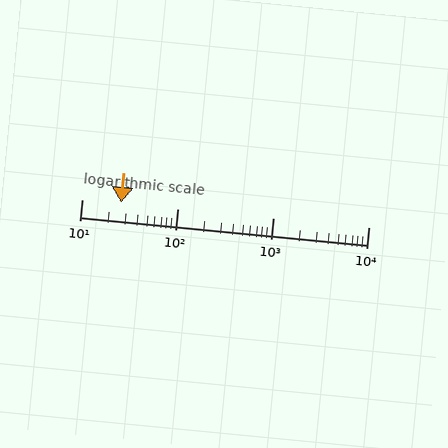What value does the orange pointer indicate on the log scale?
The pointer indicates approximately 26.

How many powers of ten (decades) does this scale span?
The scale spans 3 decades, from 10 to 10000.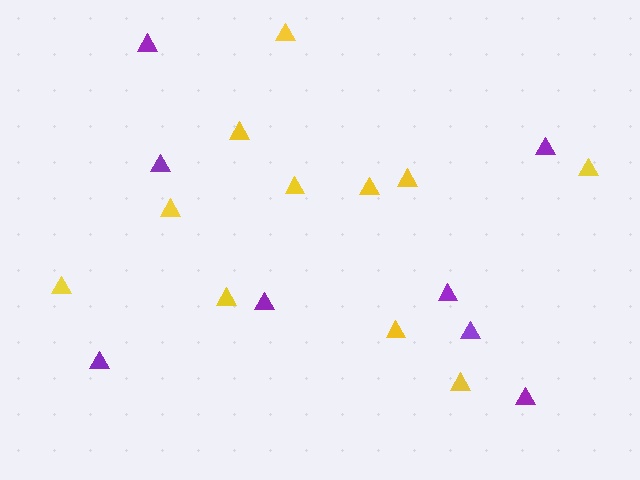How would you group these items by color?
There are 2 groups: one group of purple triangles (8) and one group of yellow triangles (11).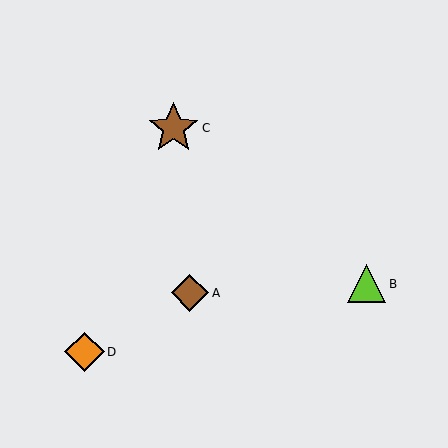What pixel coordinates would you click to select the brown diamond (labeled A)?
Click at (190, 293) to select the brown diamond A.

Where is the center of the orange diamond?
The center of the orange diamond is at (84, 352).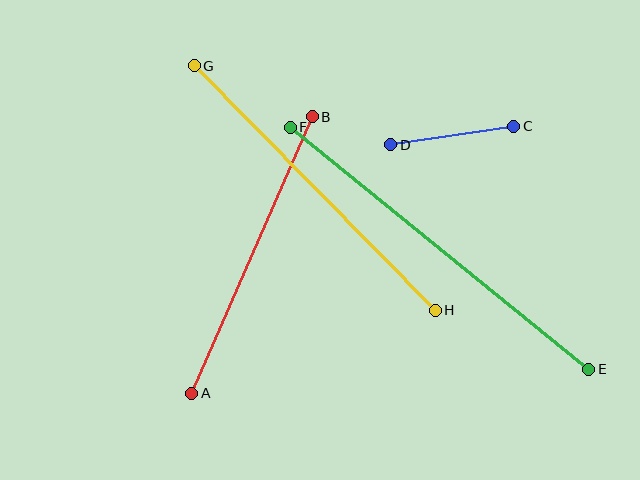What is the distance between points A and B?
The distance is approximately 302 pixels.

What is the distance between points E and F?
The distance is approximately 384 pixels.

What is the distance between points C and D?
The distance is approximately 124 pixels.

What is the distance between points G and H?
The distance is approximately 343 pixels.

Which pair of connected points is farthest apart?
Points E and F are farthest apart.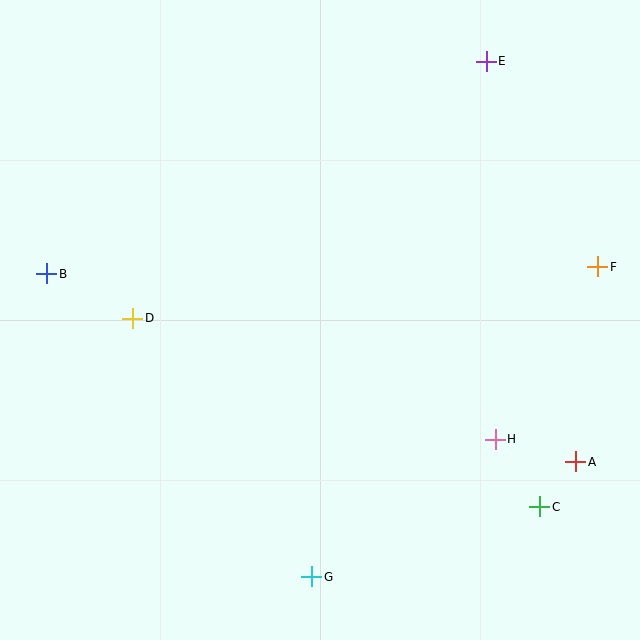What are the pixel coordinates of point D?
Point D is at (133, 318).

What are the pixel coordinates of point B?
Point B is at (47, 274).